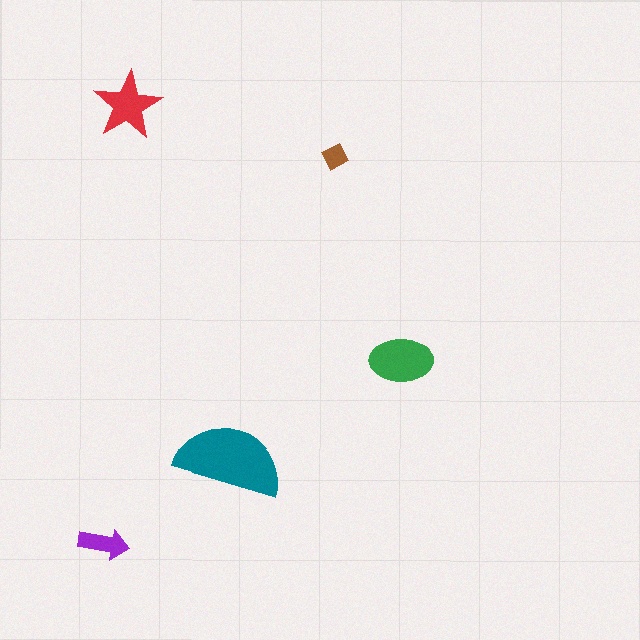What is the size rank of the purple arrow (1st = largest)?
4th.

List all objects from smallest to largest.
The brown diamond, the purple arrow, the red star, the green ellipse, the teal semicircle.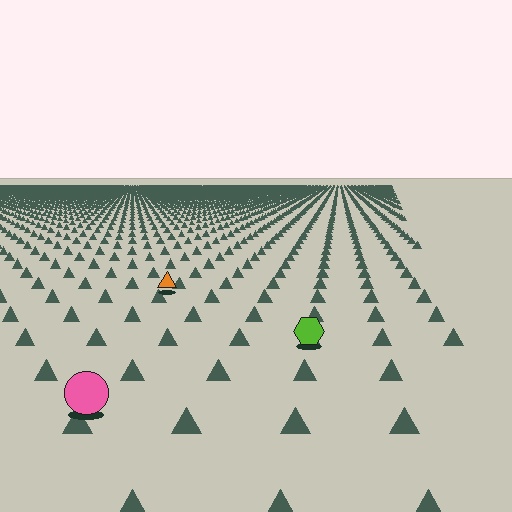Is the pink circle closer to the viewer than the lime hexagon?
Yes. The pink circle is closer — you can tell from the texture gradient: the ground texture is coarser near it.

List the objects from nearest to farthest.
From nearest to farthest: the pink circle, the lime hexagon, the orange triangle.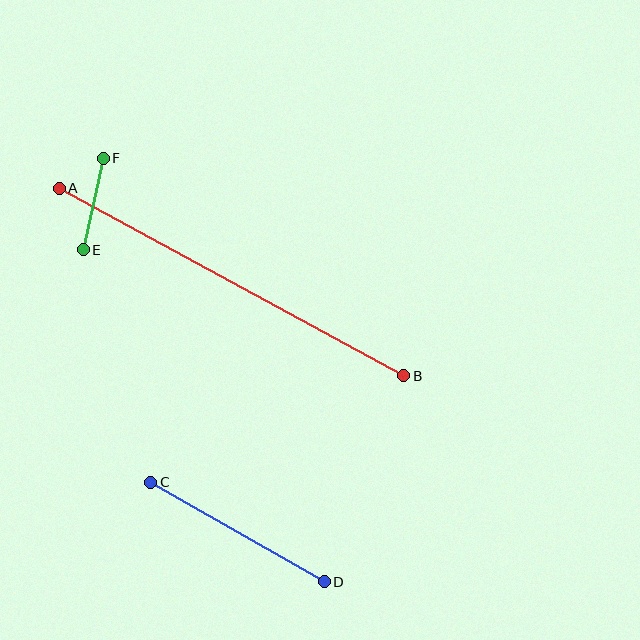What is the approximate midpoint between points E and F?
The midpoint is at approximately (93, 204) pixels.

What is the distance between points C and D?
The distance is approximately 200 pixels.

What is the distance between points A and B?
The distance is approximately 392 pixels.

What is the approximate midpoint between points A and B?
The midpoint is at approximately (231, 282) pixels.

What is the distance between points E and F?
The distance is approximately 93 pixels.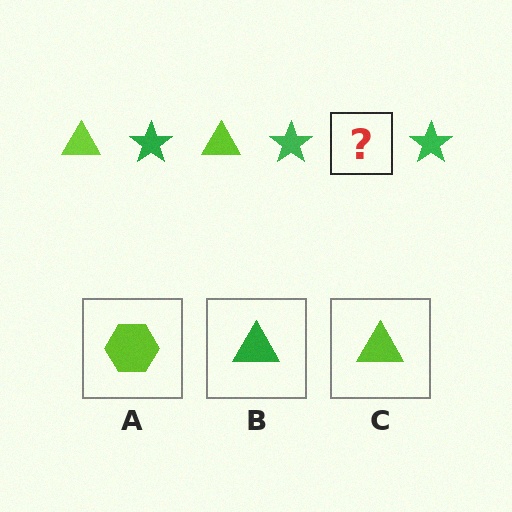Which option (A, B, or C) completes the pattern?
C.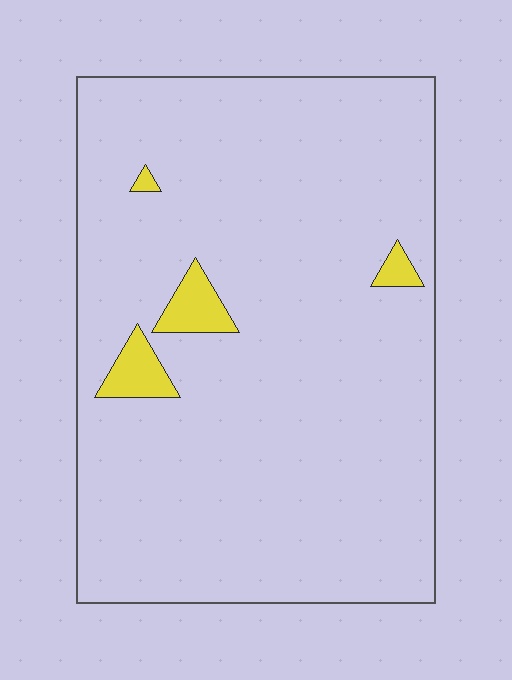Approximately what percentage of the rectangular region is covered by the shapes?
Approximately 5%.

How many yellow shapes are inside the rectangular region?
4.